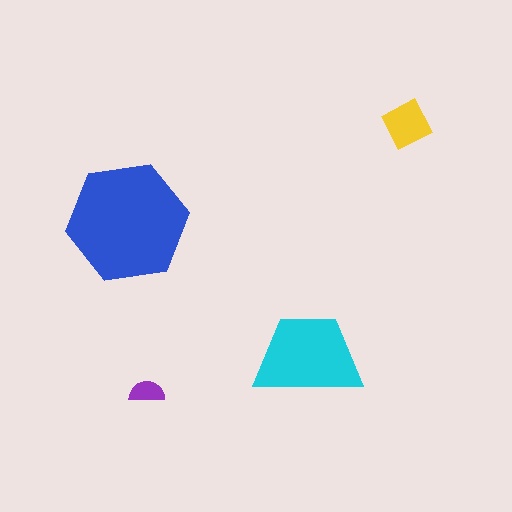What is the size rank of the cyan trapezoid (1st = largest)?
2nd.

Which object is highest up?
The yellow square is topmost.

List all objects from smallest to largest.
The purple semicircle, the yellow square, the cyan trapezoid, the blue hexagon.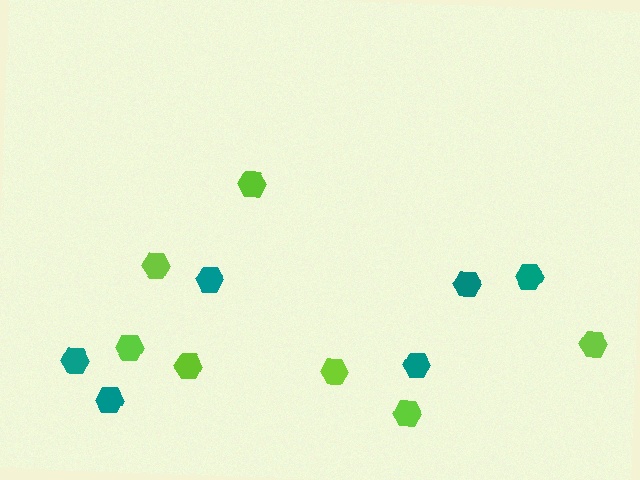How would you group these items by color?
There are 2 groups: one group of teal hexagons (6) and one group of lime hexagons (7).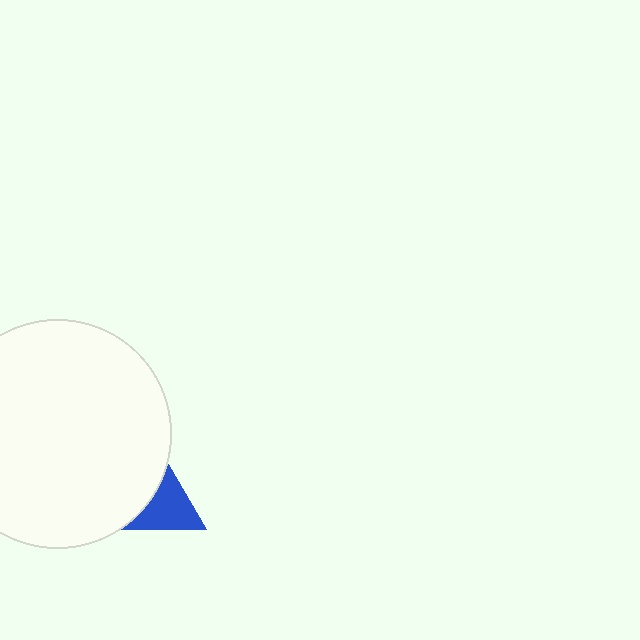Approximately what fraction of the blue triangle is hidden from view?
Roughly 55% of the blue triangle is hidden behind the white circle.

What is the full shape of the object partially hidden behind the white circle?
The partially hidden object is a blue triangle.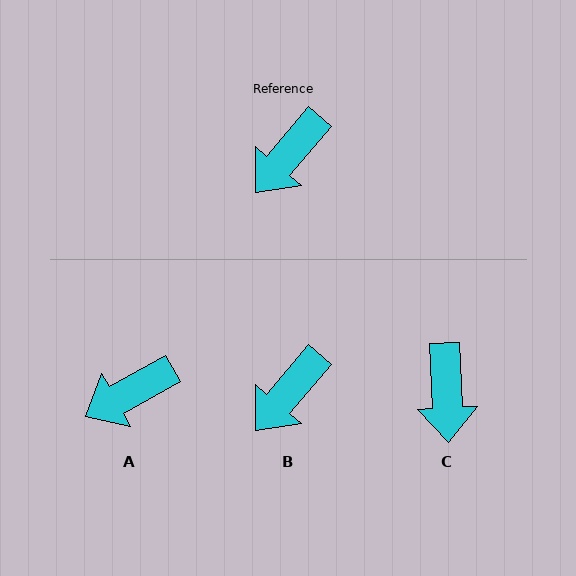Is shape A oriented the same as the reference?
No, it is off by about 21 degrees.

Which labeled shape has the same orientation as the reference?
B.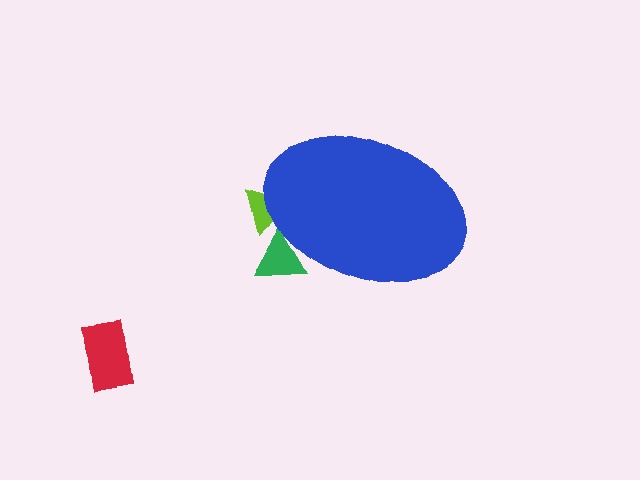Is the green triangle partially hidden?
Yes, the green triangle is partially hidden behind the blue ellipse.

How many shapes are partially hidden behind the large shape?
2 shapes are partially hidden.